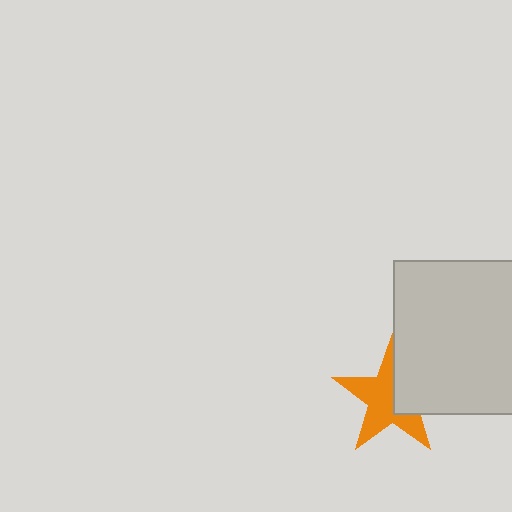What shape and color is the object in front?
The object in front is a light gray square.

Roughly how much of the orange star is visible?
About half of it is visible (roughly 64%).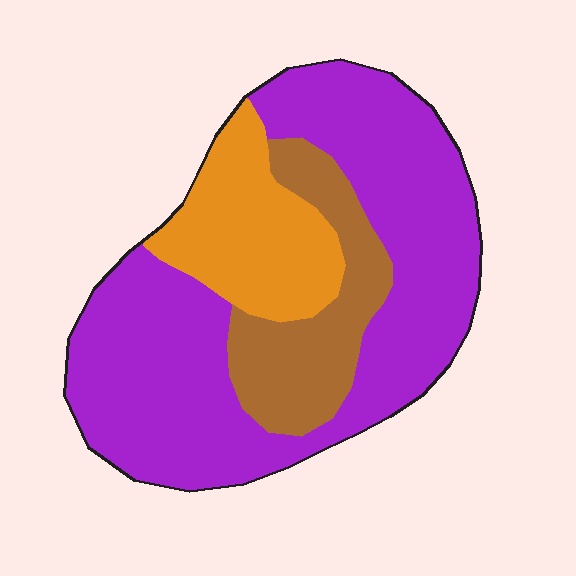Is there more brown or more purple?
Purple.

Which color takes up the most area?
Purple, at roughly 60%.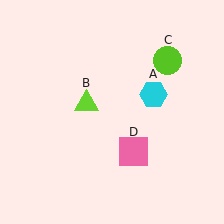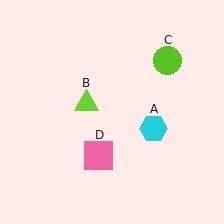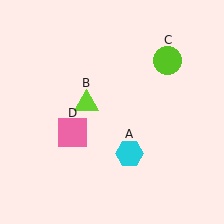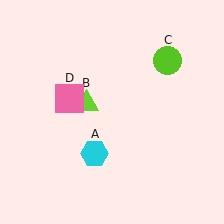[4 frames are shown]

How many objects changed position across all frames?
2 objects changed position: cyan hexagon (object A), pink square (object D).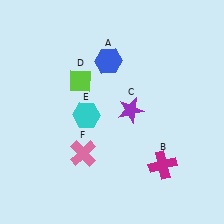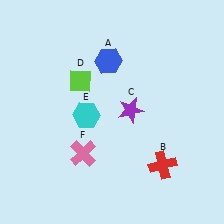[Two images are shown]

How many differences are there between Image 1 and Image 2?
There is 1 difference between the two images.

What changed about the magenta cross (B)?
In Image 1, B is magenta. In Image 2, it changed to red.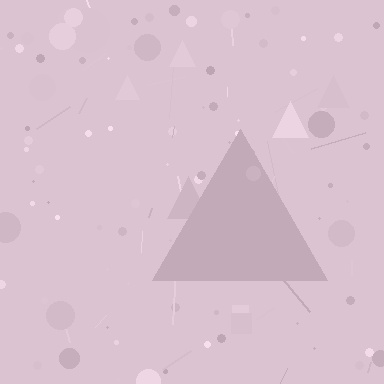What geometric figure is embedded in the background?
A triangle is embedded in the background.